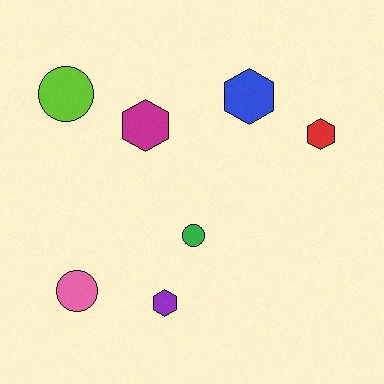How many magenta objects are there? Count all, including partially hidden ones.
There is 1 magenta object.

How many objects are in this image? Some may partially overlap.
There are 7 objects.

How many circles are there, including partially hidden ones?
There are 3 circles.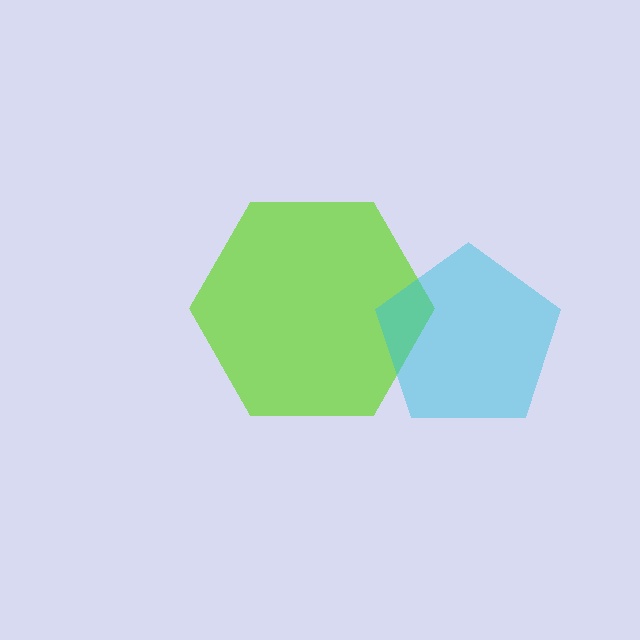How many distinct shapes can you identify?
There are 2 distinct shapes: a lime hexagon, a cyan pentagon.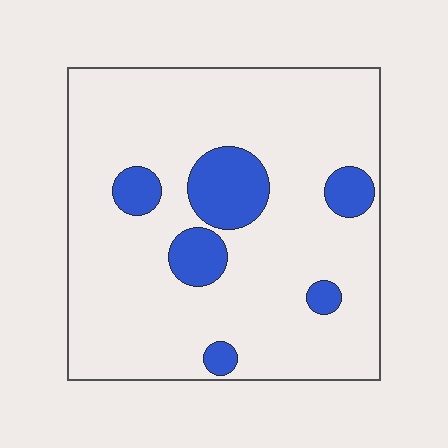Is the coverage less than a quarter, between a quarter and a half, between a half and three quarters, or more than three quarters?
Less than a quarter.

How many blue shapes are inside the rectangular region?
6.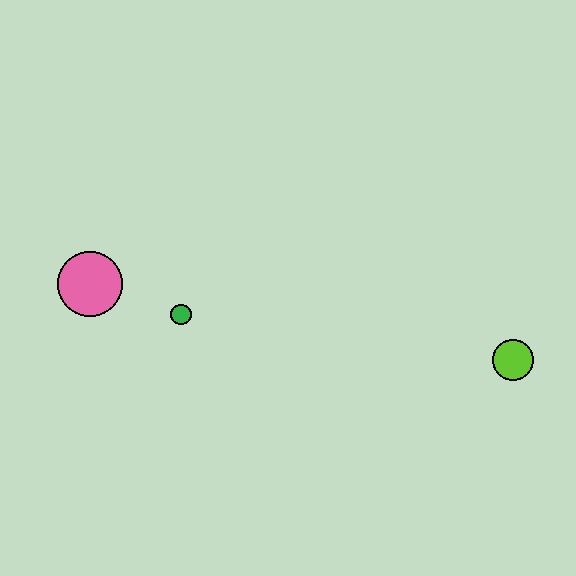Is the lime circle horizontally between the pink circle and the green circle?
No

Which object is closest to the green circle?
The pink circle is closest to the green circle.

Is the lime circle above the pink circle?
No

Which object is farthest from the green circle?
The lime circle is farthest from the green circle.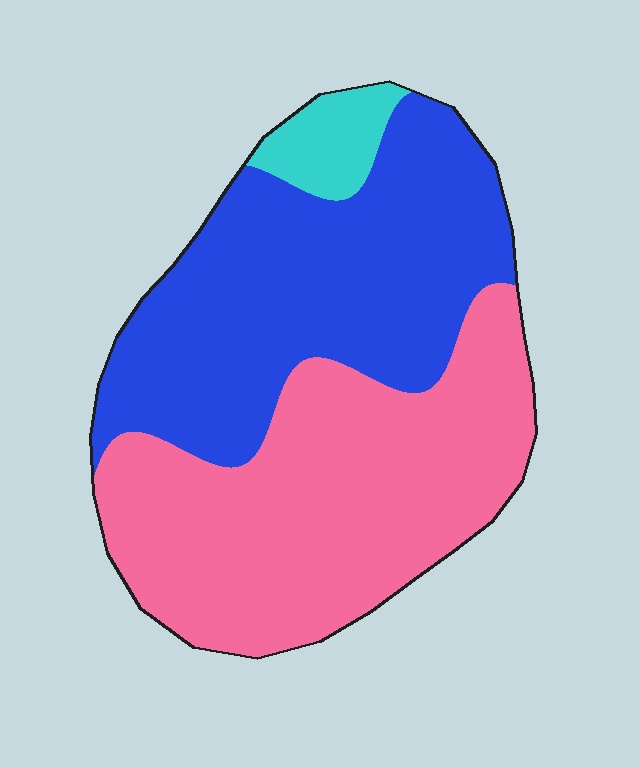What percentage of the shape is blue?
Blue covers roughly 45% of the shape.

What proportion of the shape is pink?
Pink covers about 50% of the shape.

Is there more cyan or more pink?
Pink.